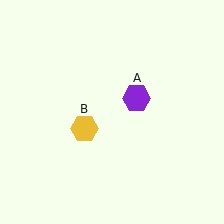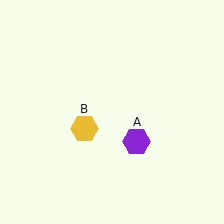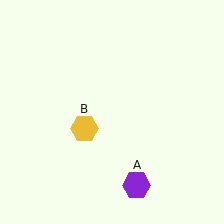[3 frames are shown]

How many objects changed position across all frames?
1 object changed position: purple hexagon (object A).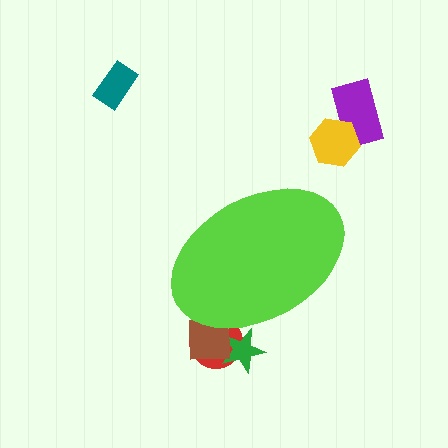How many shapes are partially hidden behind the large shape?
3 shapes are partially hidden.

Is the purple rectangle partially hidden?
No, the purple rectangle is fully visible.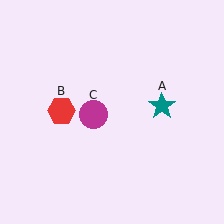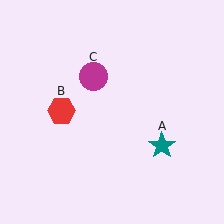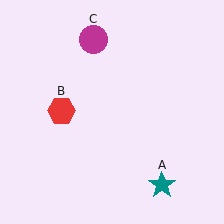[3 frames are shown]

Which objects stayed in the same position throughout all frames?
Red hexagon (object B) remained stationary.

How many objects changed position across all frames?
2 objects changed position: teal star (object A), magenta circle (object C).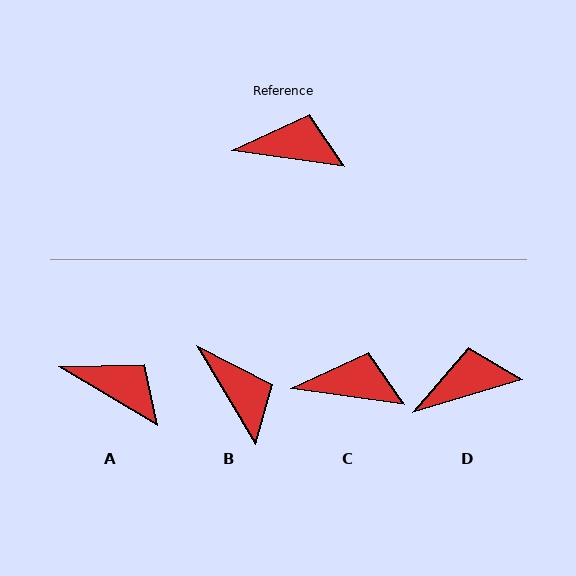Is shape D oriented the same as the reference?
No, it is off by about 25 degrees.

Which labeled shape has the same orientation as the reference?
C.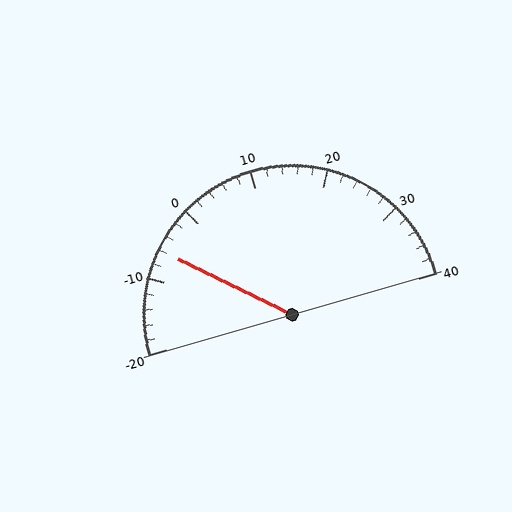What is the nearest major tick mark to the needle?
The nearest major tick mark is -10.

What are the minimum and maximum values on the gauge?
The gauge ranges from -20 to 40.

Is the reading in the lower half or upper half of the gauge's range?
The reading is in the lower half of the range (-20 to 40).